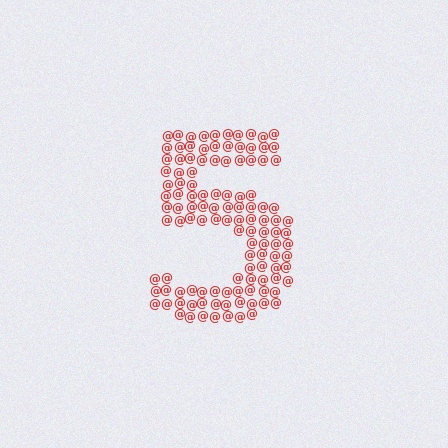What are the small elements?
The small elements are at signs.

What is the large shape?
The large shape is the digit 5.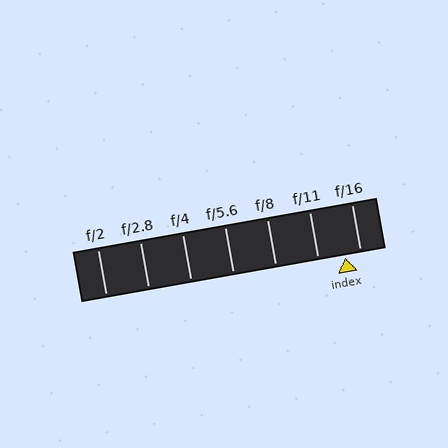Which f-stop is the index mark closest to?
The index mark is closest to f/16.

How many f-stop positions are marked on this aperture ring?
There are 7 f-stop positions marked.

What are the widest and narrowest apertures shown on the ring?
The widest aperture shown is f/2 and the narrowest is f/16.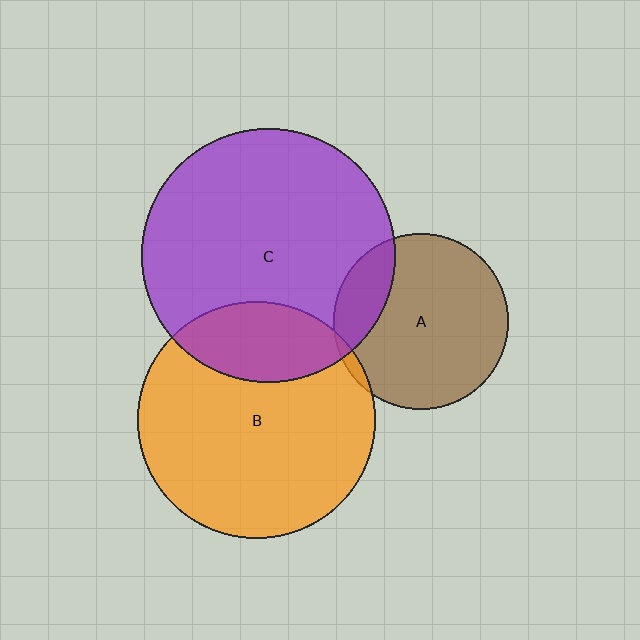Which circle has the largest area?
Circle C (purple).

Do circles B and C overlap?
Yes.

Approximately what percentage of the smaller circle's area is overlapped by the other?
Approximately 25%.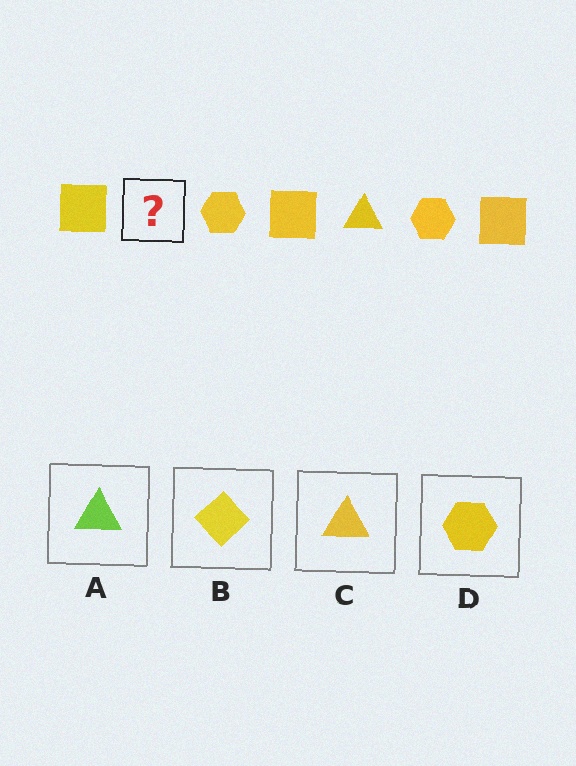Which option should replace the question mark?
Option C.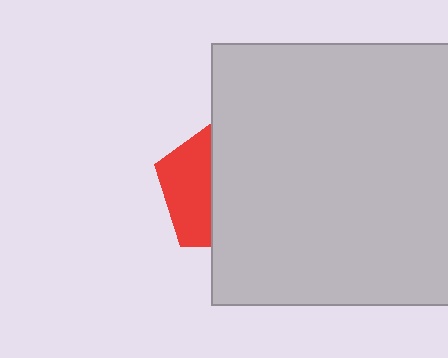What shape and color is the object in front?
The object in front is a light gray rectangle.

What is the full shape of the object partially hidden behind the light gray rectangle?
The partially hidden object is a red pentagon.